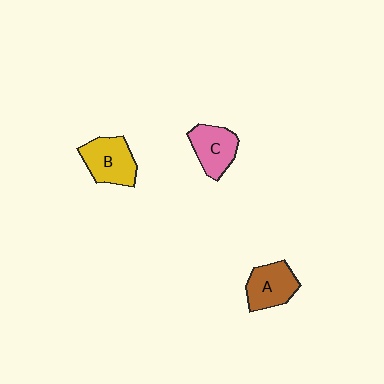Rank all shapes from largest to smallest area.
From largest to smallest: B (yellow), A (brown), C (pink).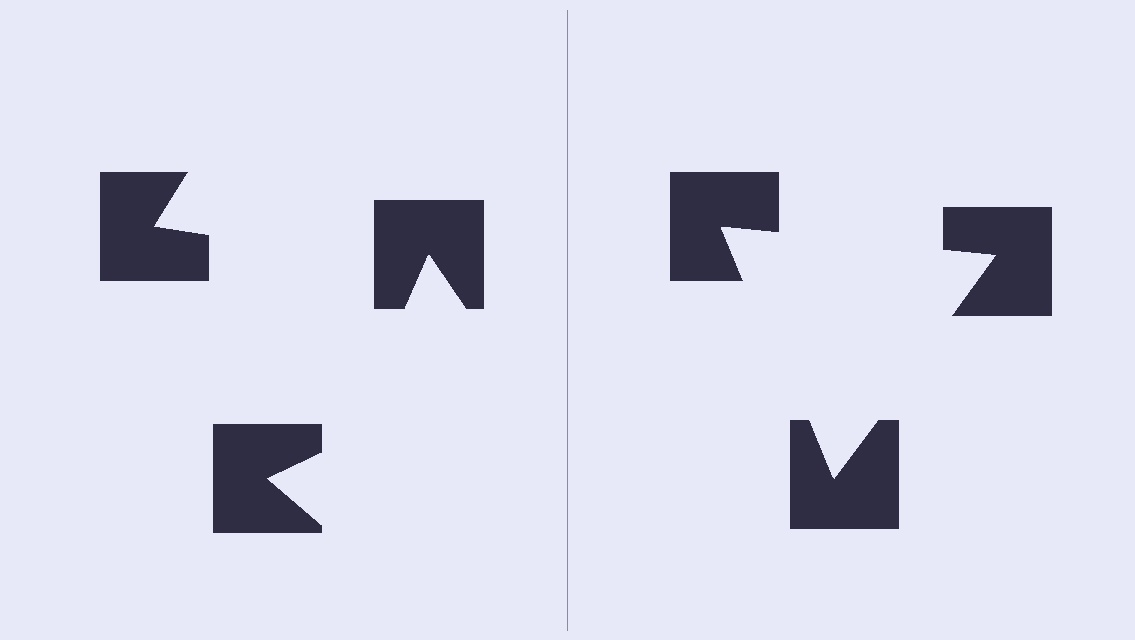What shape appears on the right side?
An illusory triangle.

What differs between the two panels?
The notched squares are positioned identically on both sides; only the wedge orientations differ. On the right they align to a triangle; on the left they are misaligned.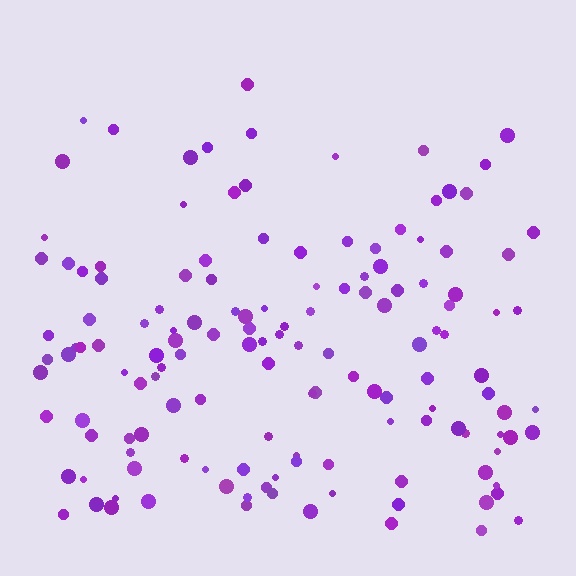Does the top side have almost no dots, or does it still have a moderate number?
Still a moderate number, just noticeably fewer than the bottom.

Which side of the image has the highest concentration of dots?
The bottom.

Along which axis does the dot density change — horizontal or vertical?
Vertical.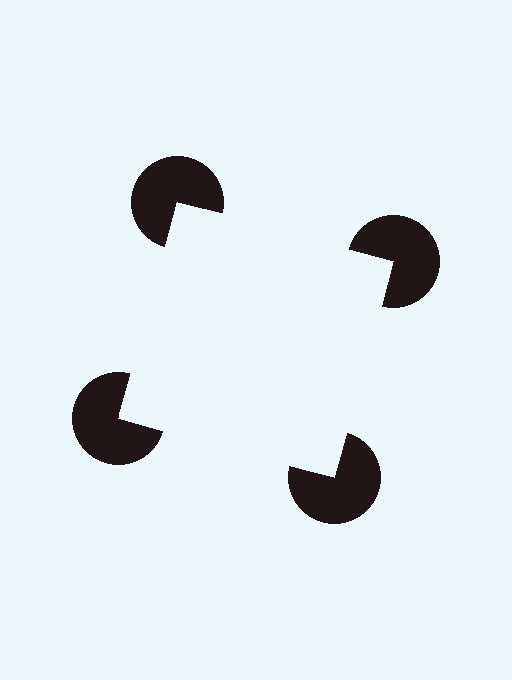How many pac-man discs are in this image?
There are 4 — one at each vertex of the illusory square.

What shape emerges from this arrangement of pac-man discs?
An illusory square — its edges are inferred from the aligned wedge cuts in the pac-man discs, not physically drawn.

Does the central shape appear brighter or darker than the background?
It typically appears slightly brighter than the background, even though no actual brightness change is drawn.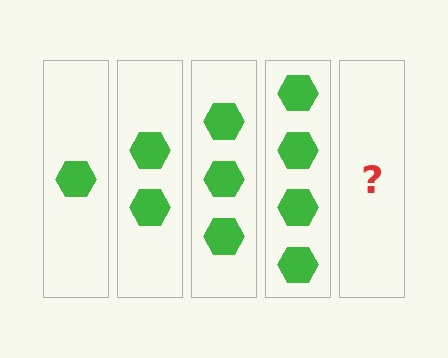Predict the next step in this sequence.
The next step is 5 hexagons.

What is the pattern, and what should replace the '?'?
The pattern is that each step adds one more hexagon. The '?' should be 5 hexagons.